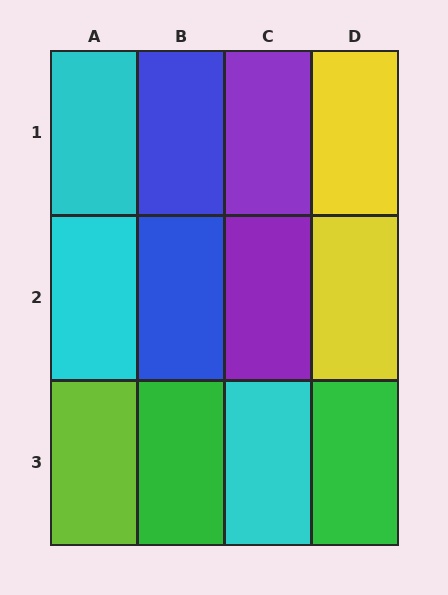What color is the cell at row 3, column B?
Green.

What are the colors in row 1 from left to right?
Cyan, blue, purple, yellow.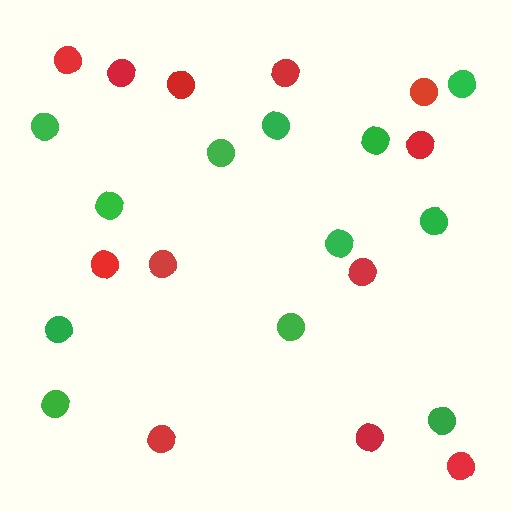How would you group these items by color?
There are 2 groups: one group of red circles (12) and one group of green circles (12).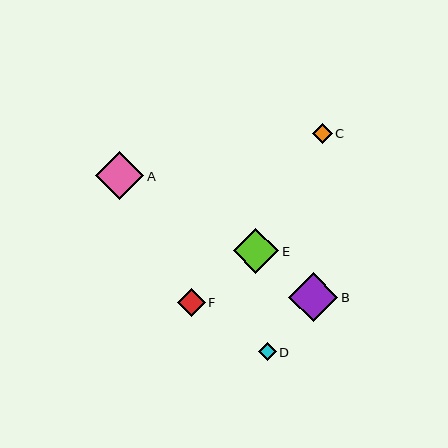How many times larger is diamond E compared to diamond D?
Diamond E is approximately 2.5 times the size of diamond D.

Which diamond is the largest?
Diamond B is the largest with a size of approximately 49 pixels.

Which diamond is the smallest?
Diamond D is the smallest with a size of approximately 18 pixels.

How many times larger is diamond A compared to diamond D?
Diamond A is approximately 2.6 times the size of diamond D.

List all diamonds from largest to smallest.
From largest to smallest: B, A, E, F, C, D.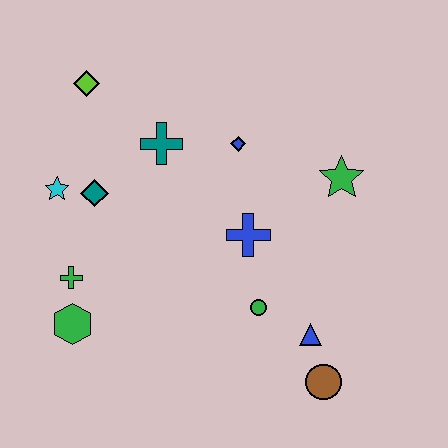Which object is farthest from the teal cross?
The brown circle is farthest from the teal cross.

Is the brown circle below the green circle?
Yes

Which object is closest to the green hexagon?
The green cross is closest to the green hexagon.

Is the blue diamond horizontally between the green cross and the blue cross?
Yes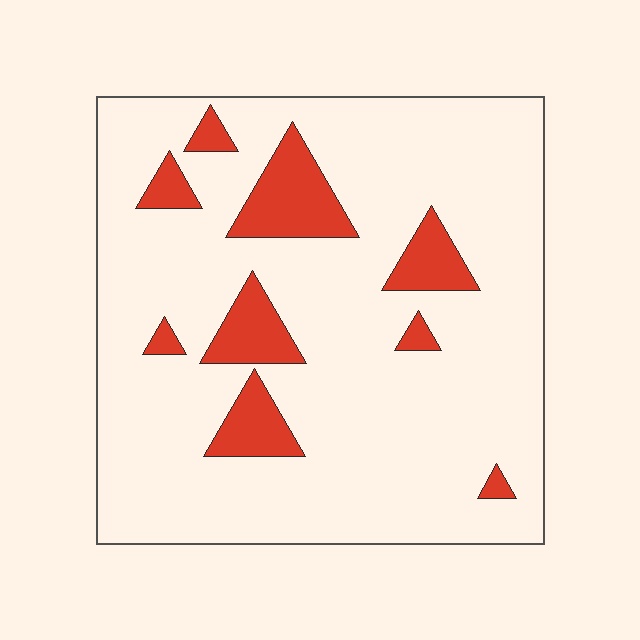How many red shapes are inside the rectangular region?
9.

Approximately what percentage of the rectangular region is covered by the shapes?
Approximately 15%.